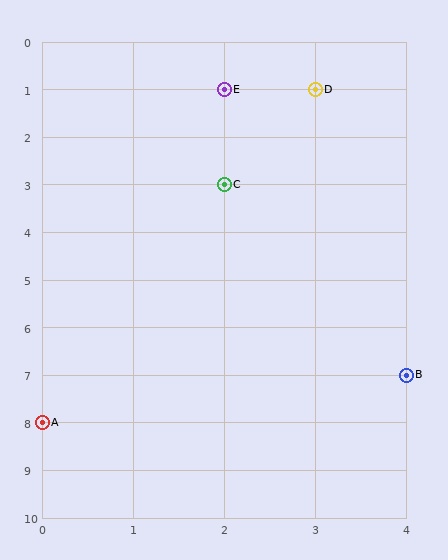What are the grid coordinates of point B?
Point B is at grid coordinates (4, 7).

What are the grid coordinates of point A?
Point A is at grid coordinates (0, 8).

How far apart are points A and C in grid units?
Points A and C are 2 columns and 5 rows apart (about 5.4 grid units diagonally).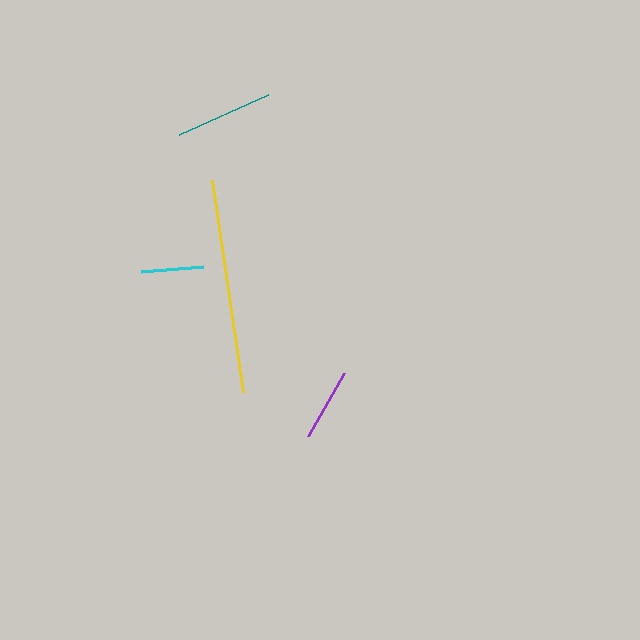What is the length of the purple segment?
The purple segment is approximately 73 pixels long.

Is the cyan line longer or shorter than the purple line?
The purple line is longer than the cyan line.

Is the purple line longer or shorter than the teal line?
The teal line is longer than the purple line.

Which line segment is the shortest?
The cyan line is the shortest at approximately 62 pixels.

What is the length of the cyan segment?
The cyan segment is approximately 62 pixels long.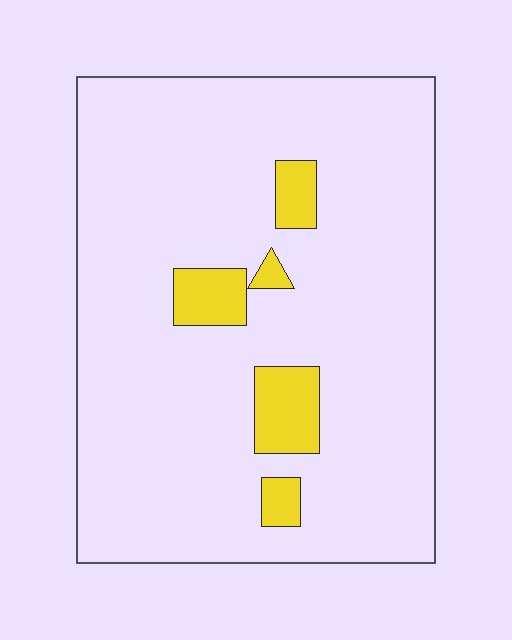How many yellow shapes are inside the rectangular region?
5.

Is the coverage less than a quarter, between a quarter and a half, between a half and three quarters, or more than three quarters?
Less than a quarter.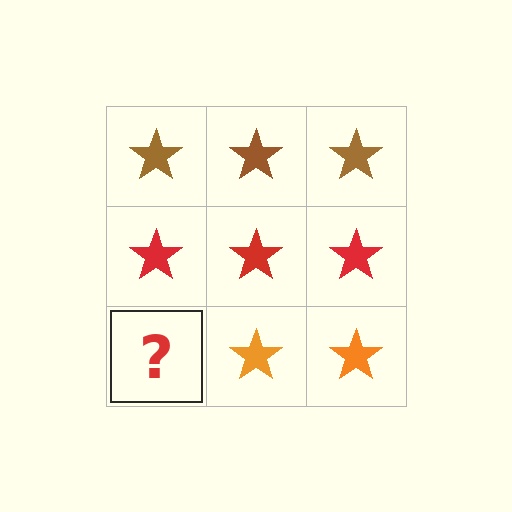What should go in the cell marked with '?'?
The missing cell should contain an orange star.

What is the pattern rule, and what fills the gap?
The rule is that each row has a consistent color. The gap should be filled with an orange star.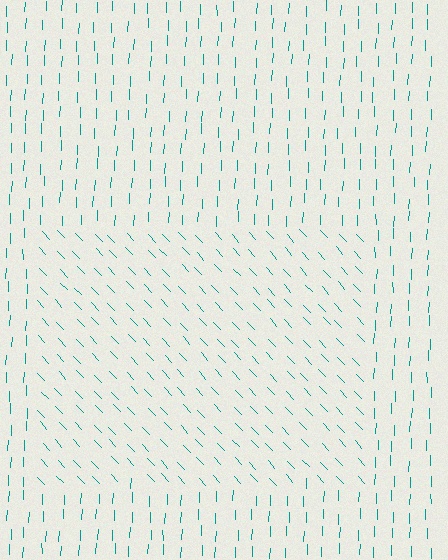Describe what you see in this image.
The image is filled with small teal line segments. A rectangle region in the image has lines oriented differently from the surrounding lines, creating a visible texture boundary.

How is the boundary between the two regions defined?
The boundary is defined purely by a change in line orientation (approximately 45 degrees difference). All lines are the same color and thickness.